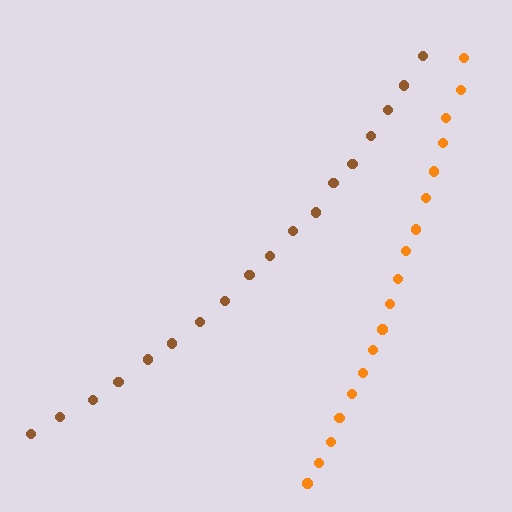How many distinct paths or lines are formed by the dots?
There are 2 distinct paths.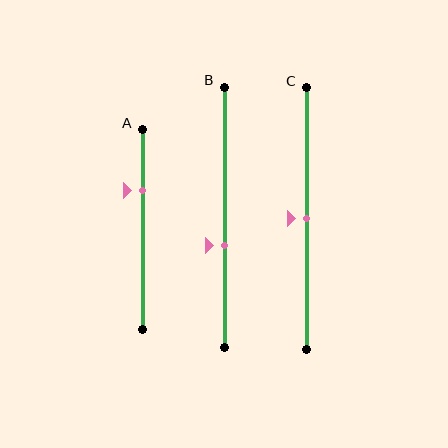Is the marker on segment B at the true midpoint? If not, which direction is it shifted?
No, the marker on segment B is shifted downward by about 11% of the segment length.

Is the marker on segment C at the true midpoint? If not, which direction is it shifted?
Yes, the marker on segment C is at the true midpoint.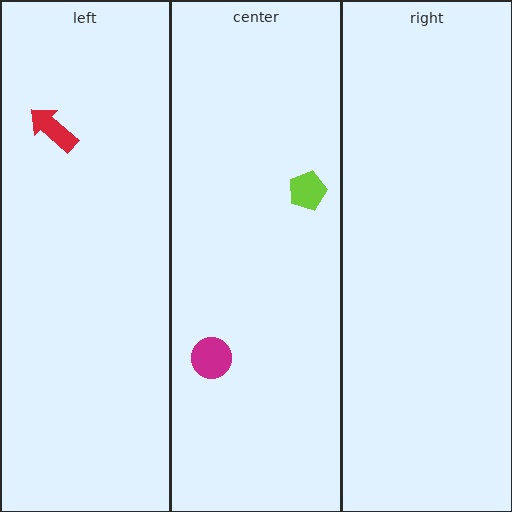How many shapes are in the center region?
2.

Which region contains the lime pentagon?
The center region.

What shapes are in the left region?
The red arrow.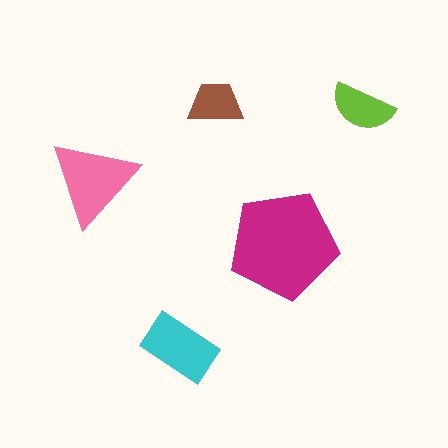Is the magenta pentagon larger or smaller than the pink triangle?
Larger.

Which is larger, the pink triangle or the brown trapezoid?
The pink triangle.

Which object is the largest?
The magenta pentagon.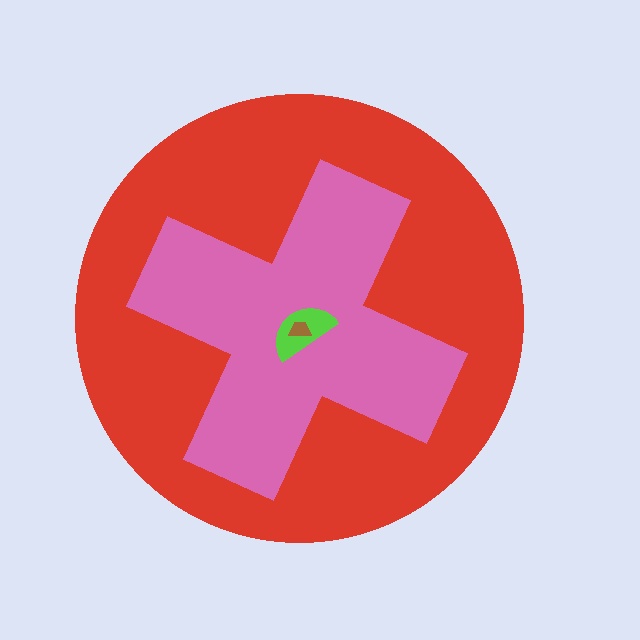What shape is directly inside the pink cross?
The lime semicircle.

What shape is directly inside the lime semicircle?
The brown trapezoid.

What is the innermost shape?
The brown trapezoid.